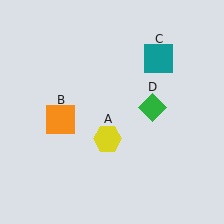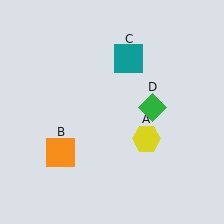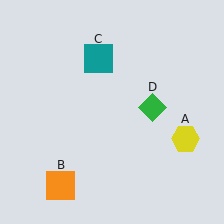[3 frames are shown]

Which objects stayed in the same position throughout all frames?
Green diamond (object D) remained stationary.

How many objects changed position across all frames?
3 objects changed position: yellow hexagon (object A), orange square (object B), teal square (object C).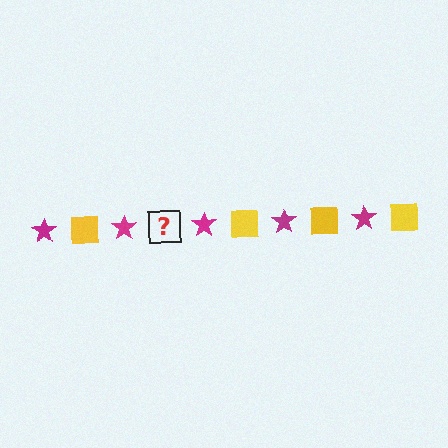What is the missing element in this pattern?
The missing element is a yellow square.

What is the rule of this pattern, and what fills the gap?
The rule is that the pattern alternates between magenta star and yellow square. The gap should be filled with a yellow square.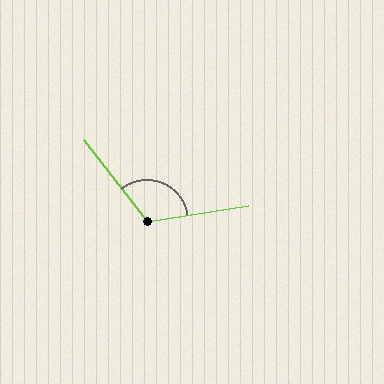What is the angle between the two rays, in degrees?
Approximately 119 degrees.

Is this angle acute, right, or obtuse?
It is obtuse.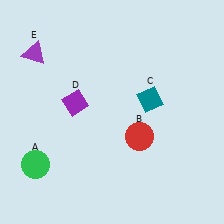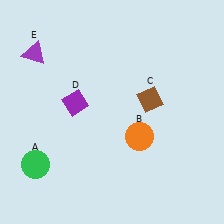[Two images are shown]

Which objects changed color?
B changed from red to orange. C changed from teal to brown.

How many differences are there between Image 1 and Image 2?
There are 2 differences between the two images.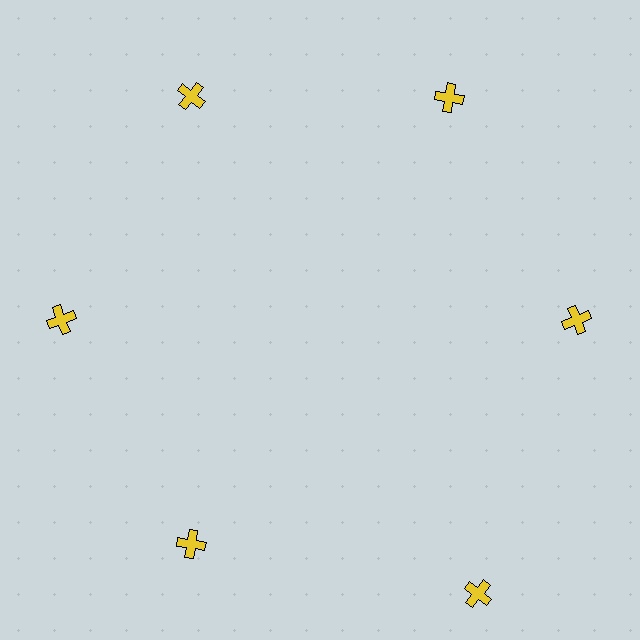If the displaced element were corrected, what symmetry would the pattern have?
It would have 6-fold rotational symmetry — the pattern would map onto itself every 60 degrees.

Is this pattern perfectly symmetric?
No. The 6 yellow crosses are arranged in a ring, but one element near the 5 o'clock position is pushed outward from the center, breaking the 6-fold rotational symmetry.